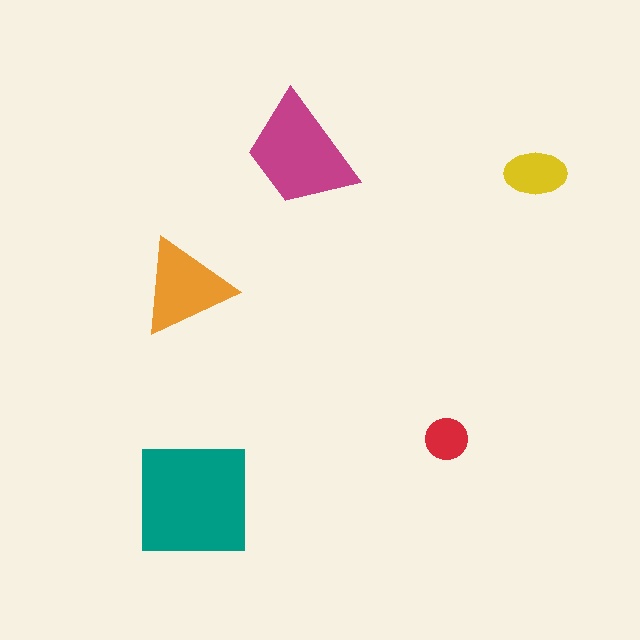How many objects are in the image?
There are 5 objects in the image.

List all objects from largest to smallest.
The teal square, the magenta trapezoid, the orange triangle, the yellow ellipse, the red circle.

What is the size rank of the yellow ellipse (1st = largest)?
4th.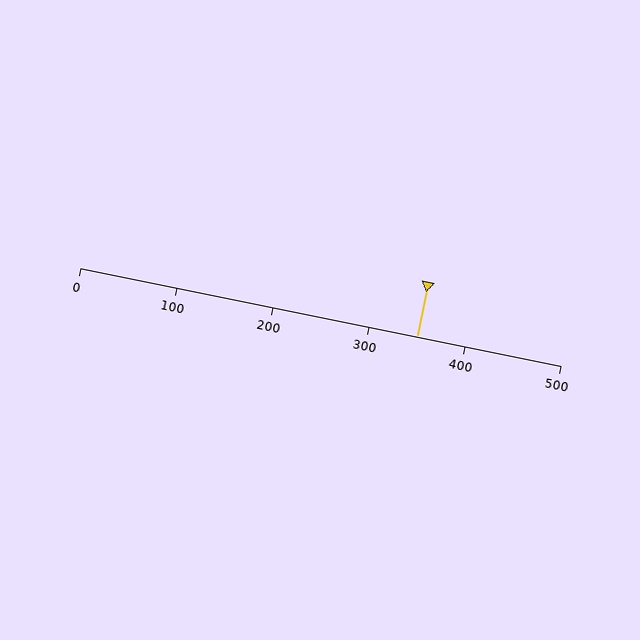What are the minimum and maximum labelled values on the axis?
The axis runs from 0 to 500.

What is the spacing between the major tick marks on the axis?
The major ticks are spaced 100 apart.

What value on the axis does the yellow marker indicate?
The marker indicates approximately 350.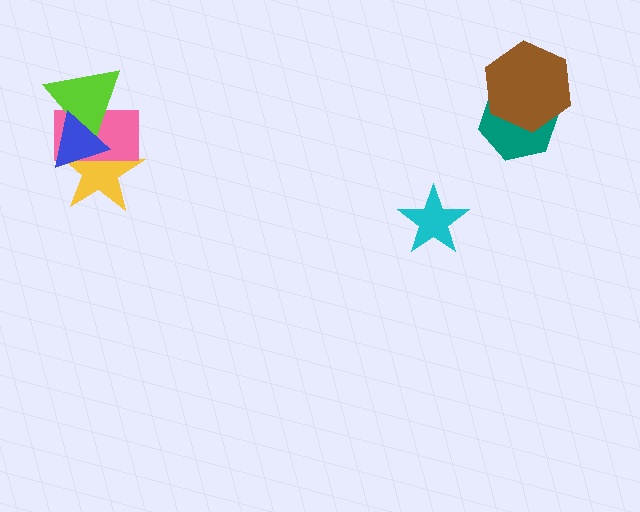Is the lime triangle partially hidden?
Yes, it is partially covered by another shape.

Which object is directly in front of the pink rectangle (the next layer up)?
The lime triangle is directly in front of the pink rectangle.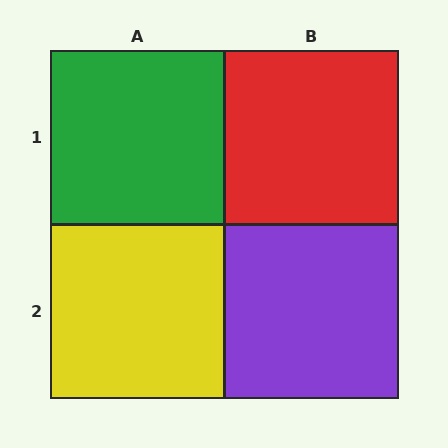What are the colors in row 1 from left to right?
Green, red.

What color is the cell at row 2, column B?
Purple.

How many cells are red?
1 cell is red.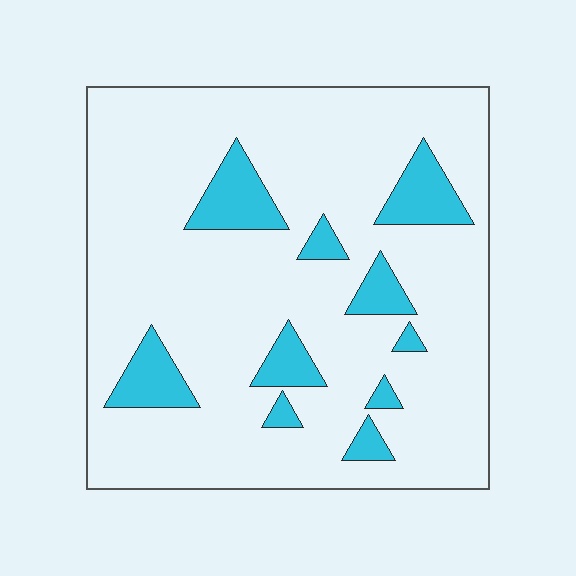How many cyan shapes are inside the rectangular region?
10.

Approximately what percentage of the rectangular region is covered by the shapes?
Approximately 15%.